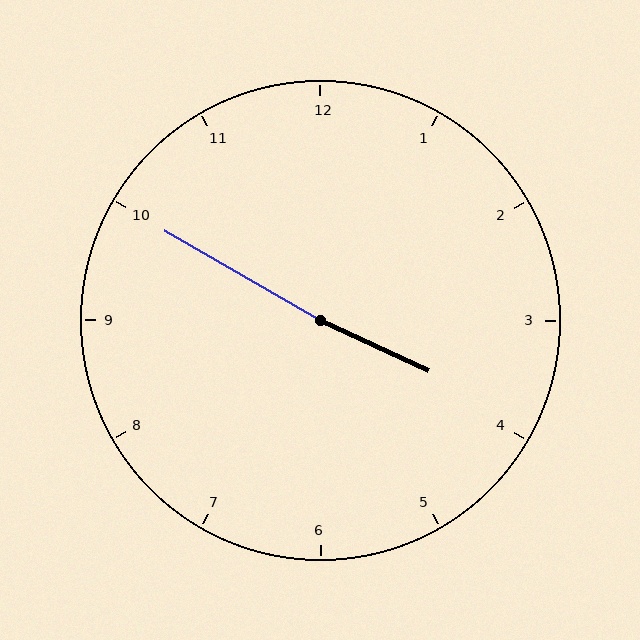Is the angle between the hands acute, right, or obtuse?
It is obtuse.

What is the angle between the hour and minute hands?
Approximately 175 degrees.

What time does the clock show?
3:50.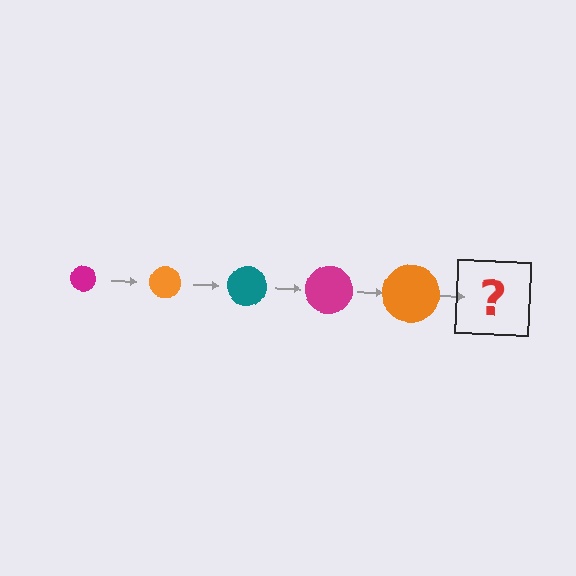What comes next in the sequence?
The next element should be a teal circle, larger than the previous one.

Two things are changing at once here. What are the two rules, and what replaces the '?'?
The two rules are that the circle grows larger each step and the color cycles through magenta, orange, and teal. The '?' should be a teal circle, larger than the previous one.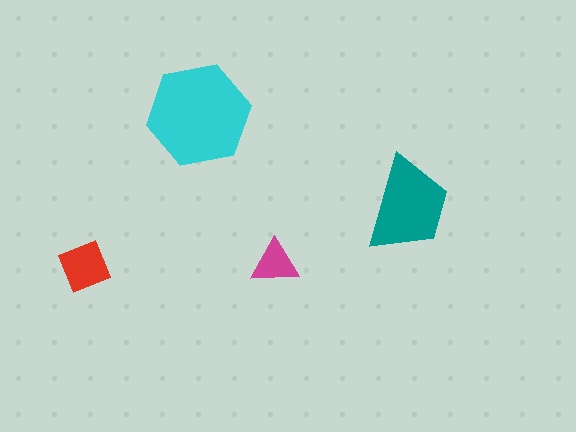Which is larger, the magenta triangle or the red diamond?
The red diamond.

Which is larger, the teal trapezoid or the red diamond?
The teal trapezoid.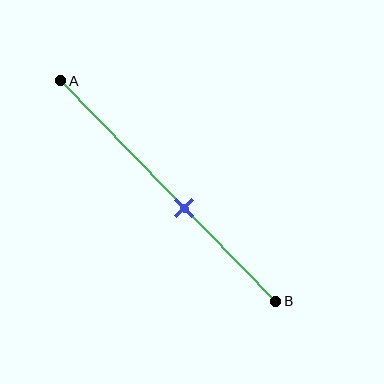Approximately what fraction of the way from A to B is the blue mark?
The blue mark is approximately 60% of the way from A to B.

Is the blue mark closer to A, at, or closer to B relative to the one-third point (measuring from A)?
The blue mark is closer to point B than the one-third point of segment AB.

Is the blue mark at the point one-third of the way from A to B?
No, the mark is at about 60% from A, not at the 33% one-third point.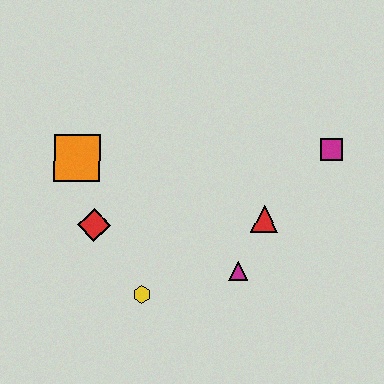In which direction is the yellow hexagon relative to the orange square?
The yellow hexagon is below the orange square.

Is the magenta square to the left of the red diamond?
No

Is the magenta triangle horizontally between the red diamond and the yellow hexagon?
No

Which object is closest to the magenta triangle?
The red triangle is closest to the magenta triangle.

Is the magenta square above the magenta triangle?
Yes